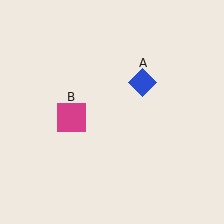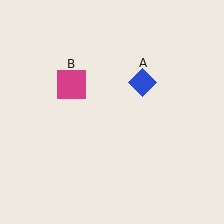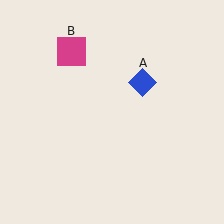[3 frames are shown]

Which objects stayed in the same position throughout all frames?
Blue diamond (object A) remained stationary.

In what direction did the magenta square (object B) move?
The magenta square (object B) moved up.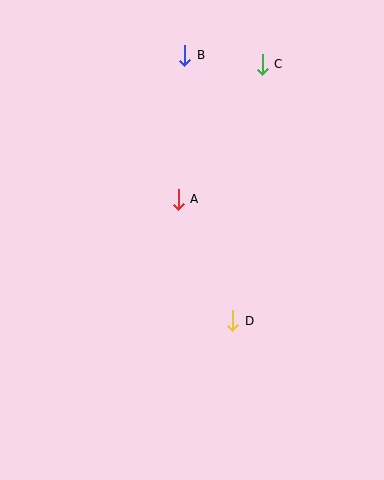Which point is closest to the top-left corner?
Point B is closest to the top-left corner.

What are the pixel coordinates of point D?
Point D is at (233, 321).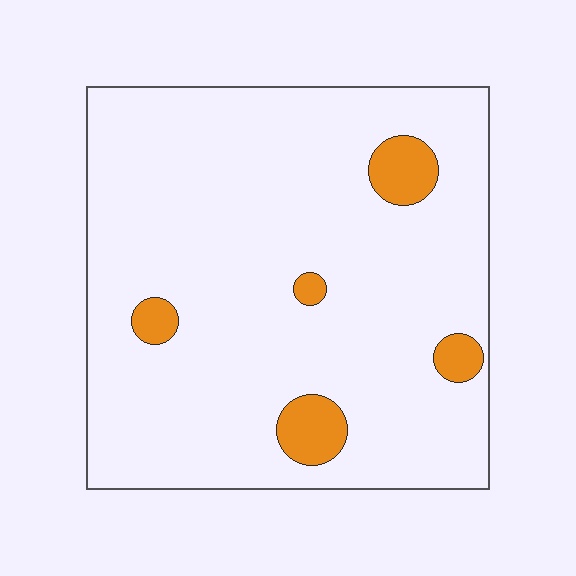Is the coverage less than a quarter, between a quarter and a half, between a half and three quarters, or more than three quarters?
Less than a quarter.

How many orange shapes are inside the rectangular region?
5.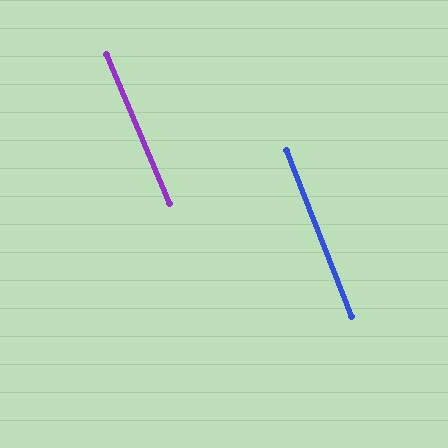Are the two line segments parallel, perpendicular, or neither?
Parallel — their directions differ by only 1.6°.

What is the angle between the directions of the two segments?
Approximately 2 degrees.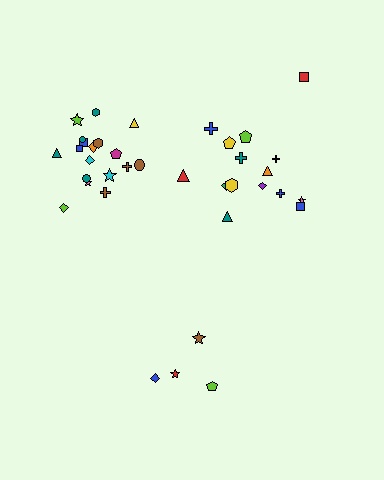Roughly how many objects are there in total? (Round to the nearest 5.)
Roughly 35 objects in total.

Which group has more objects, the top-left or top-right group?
The top-left group.